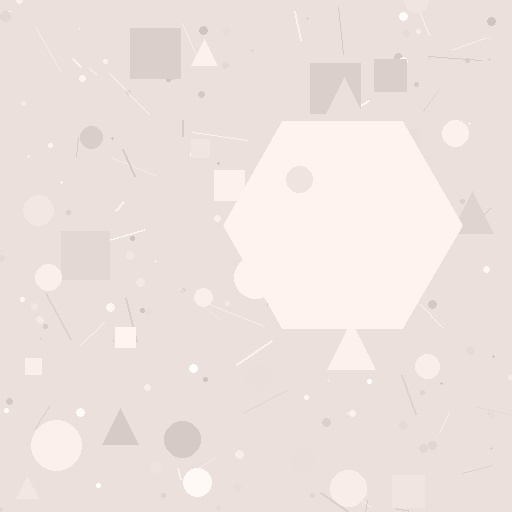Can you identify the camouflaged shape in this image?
The camouflaged shape is a hexagon.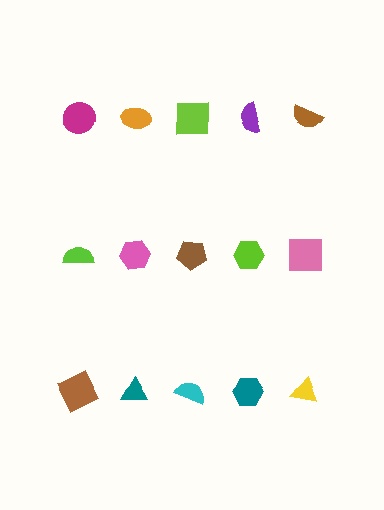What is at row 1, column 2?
An orange ellipse.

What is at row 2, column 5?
A pink square.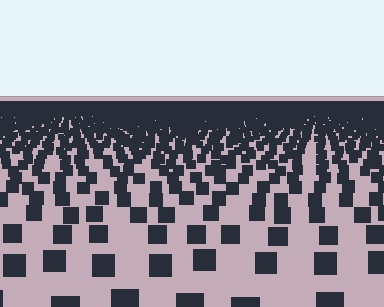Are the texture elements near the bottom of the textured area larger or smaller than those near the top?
Larger. Near the bottom, elements are closer to the viewer and appear at a bigger on-screen size.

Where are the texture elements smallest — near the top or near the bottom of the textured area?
Near the top.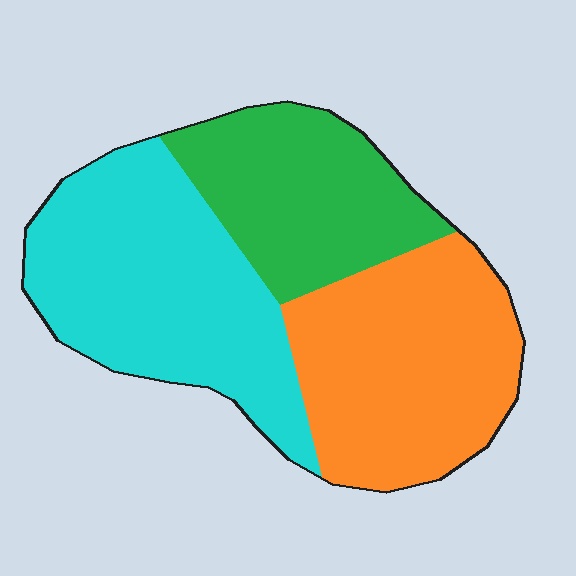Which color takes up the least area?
Green, at roughly 25%.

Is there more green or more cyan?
Cyan.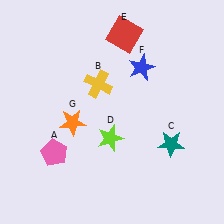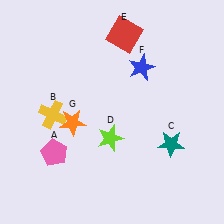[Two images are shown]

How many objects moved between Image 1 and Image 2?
1 object moved between the two images.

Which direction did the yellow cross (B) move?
The yellow cross (B) moved left.